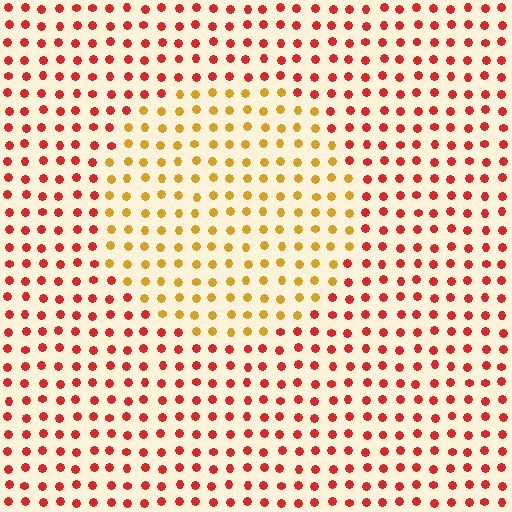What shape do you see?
I see a circle.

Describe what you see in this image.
The image is filled with small red elements in a uniform arrangement. A circle-shaped region is visible where the elements are tinted to a slightly different hue, forming a subtle color boundary.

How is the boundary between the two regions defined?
The boundary is defined purely by a slight shift in hue (about 44 degrees). Spacing, size, and orientation are identical on both sides.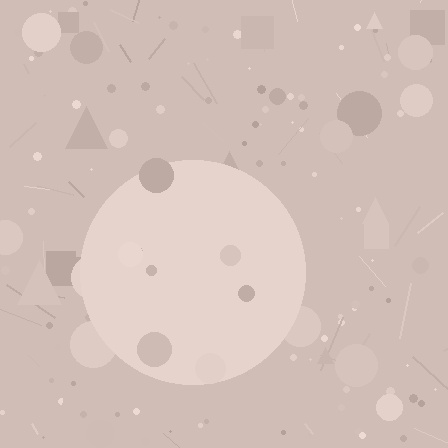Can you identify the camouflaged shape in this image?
The camouflaged shape is a circle.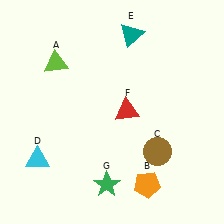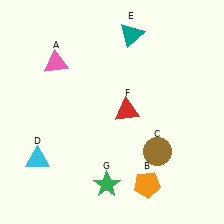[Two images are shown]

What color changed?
The triangle (A) changed from lime in Image 1 to pink in Image 2.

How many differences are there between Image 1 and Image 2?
There is 1 difference between the two images.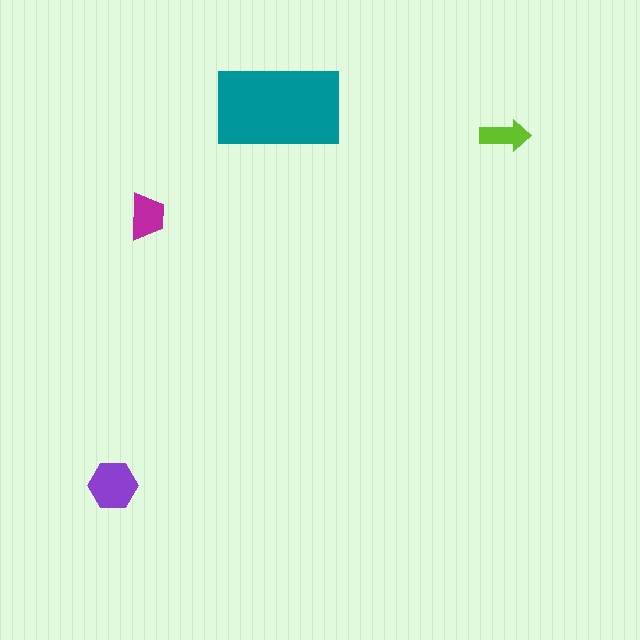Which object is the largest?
The teal rectangle.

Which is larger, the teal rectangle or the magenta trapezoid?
The teal rectangle.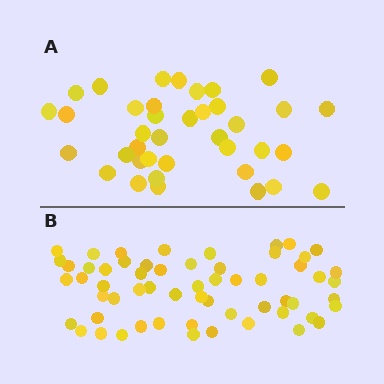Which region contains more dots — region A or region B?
Region B (the bottom region) has more dots.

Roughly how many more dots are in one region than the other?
Region B has approximately 20 more dots than region A.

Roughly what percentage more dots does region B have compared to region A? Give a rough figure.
About 55% more.